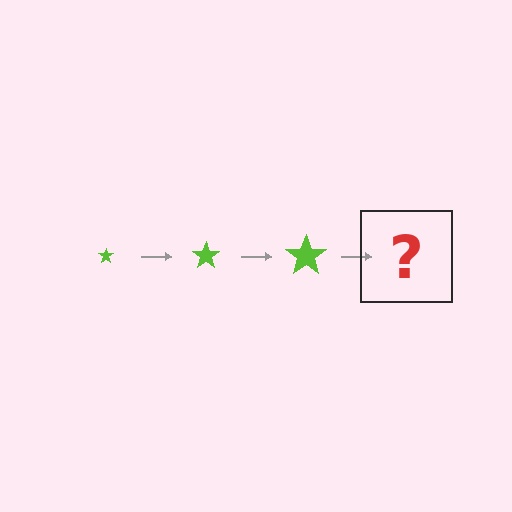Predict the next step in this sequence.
The next step is a lime star, larger than the previous one.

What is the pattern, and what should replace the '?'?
The pattern is that the star gets progressively larger each step. The '?' should be a lime star, larger than the previous one.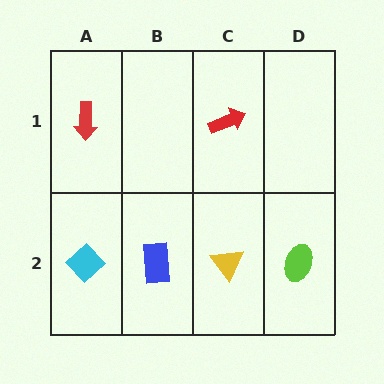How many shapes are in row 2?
4 shapes.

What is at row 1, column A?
A red arrow.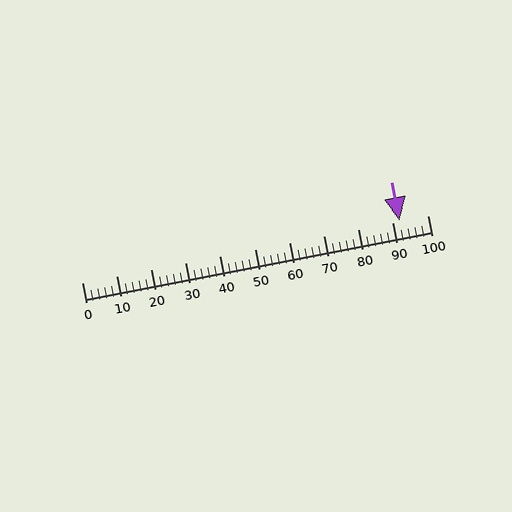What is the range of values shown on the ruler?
The ruler shows values from 0 to 100.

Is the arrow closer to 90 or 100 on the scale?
The arrow is closer to 90.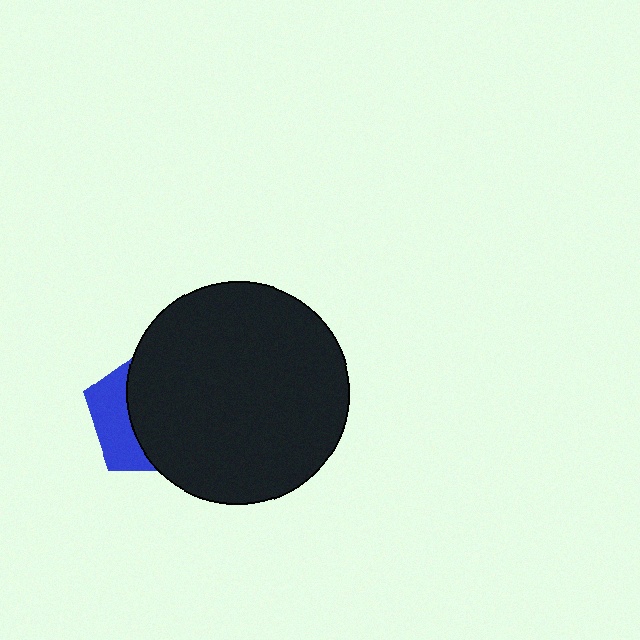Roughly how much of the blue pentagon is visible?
A small part of it is visible (roughly 33%).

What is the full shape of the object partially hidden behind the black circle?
The partially hidden object is a blue pentagon.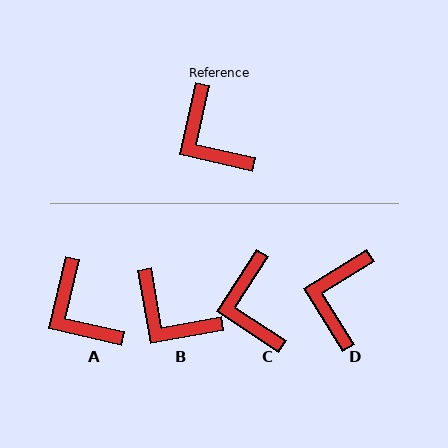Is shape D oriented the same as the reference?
No, it is off by about 46 degrees.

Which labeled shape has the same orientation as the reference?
A.